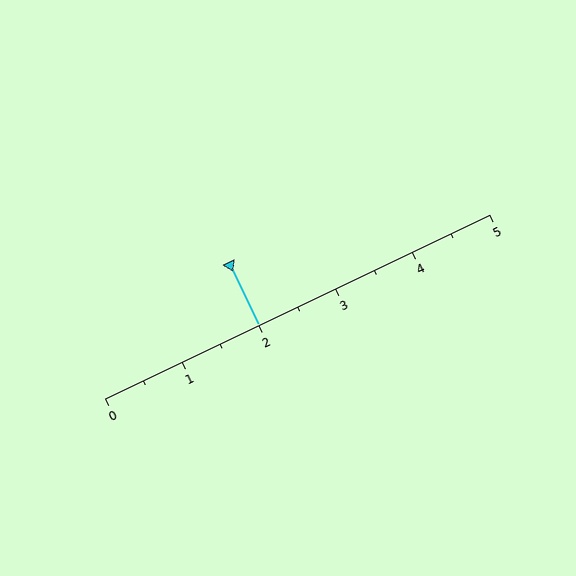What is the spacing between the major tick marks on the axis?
The major ticks are spaced 1 apart.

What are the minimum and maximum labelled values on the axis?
The axis runs from 0 to 5.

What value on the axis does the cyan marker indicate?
The marker indicates approximately 2.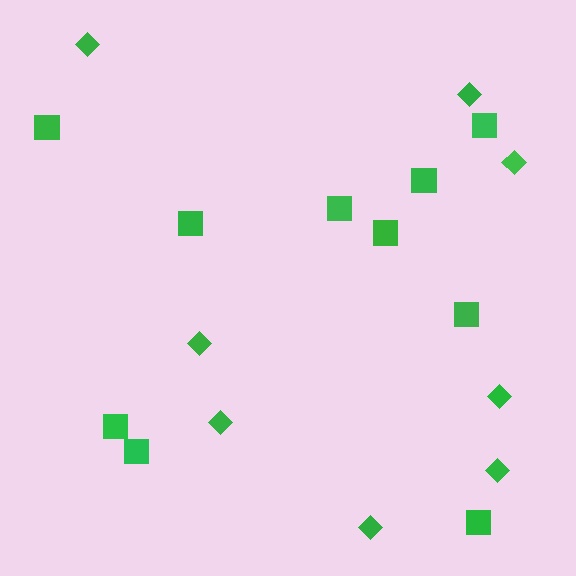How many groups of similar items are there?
There are 2 groups: one group of squares (10) and one group of diamonds (8).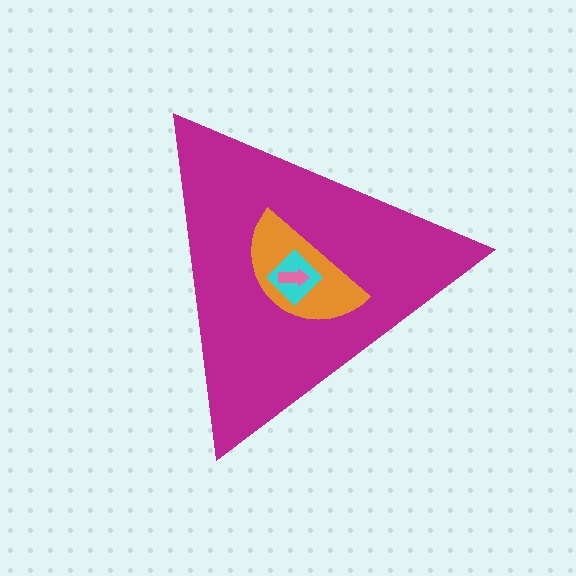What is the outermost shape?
The magenta triangle.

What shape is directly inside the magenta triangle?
The orange semicircle.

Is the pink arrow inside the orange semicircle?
Yes.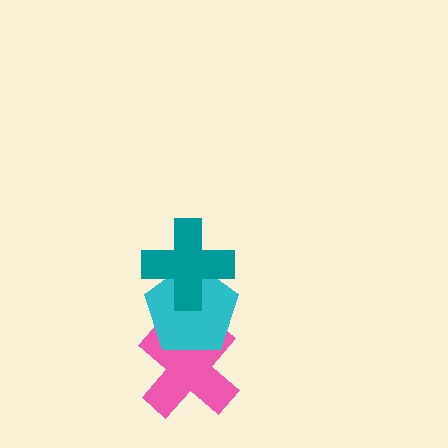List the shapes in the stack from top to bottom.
From top to bottom: the teal cross, the cyan pentagon, the pink cross.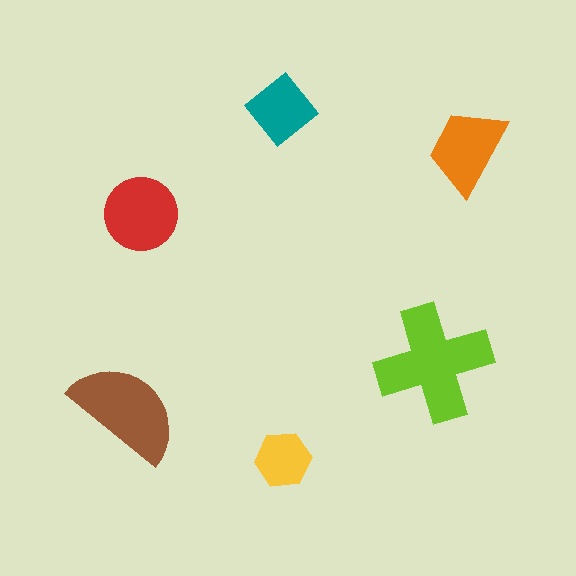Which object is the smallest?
The yellow hexagon.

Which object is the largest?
The lime cross.